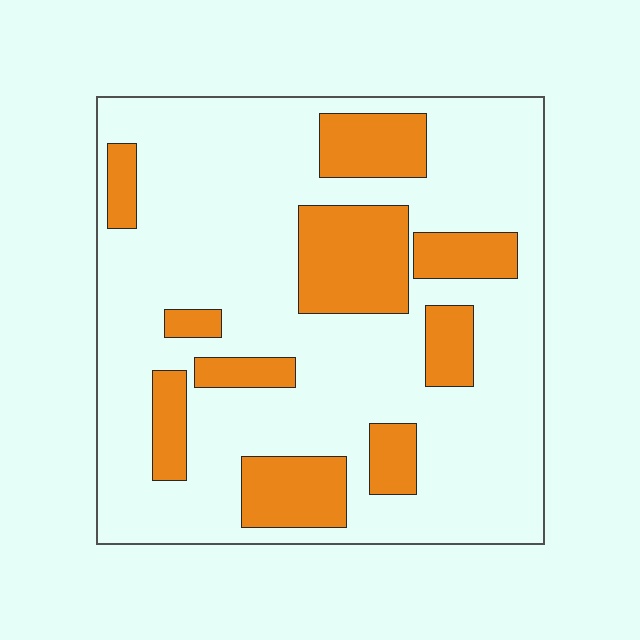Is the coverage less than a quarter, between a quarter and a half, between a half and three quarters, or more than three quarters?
Between a quarter and a half.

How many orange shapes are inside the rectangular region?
10.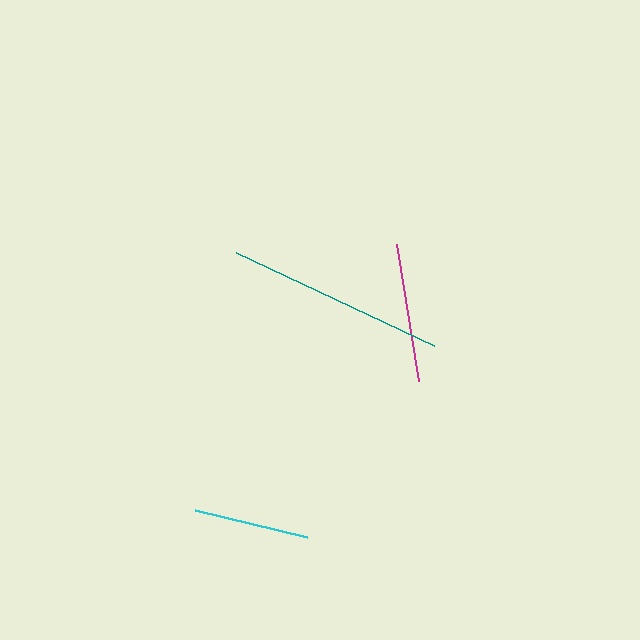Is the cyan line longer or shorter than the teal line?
The teal line is longer than the cyan line.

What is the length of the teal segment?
The teal segment is approximately 219 pixels long.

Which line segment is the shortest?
The cyan line is the shortest at approximately 115 pixels.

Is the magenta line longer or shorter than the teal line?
The teal line is longer than the magenta line.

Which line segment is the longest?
The teal line is the longest at approximately 219 pixels.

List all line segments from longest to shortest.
From longest to shortest: teal, magenta, cyan.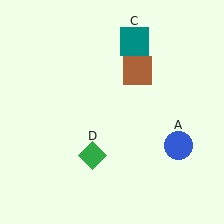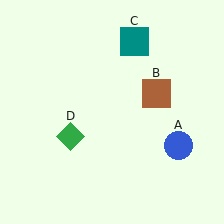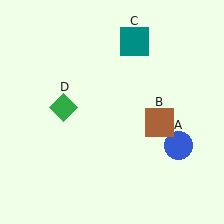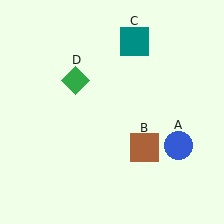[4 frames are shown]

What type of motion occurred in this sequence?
The brown square (object B), green diamond (object D) rotated clockwise around the center of the scene.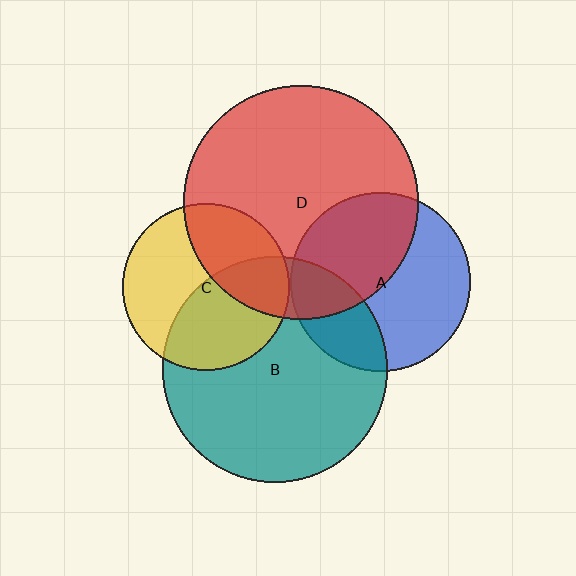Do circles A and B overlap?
Yes.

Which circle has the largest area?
Circle D (red).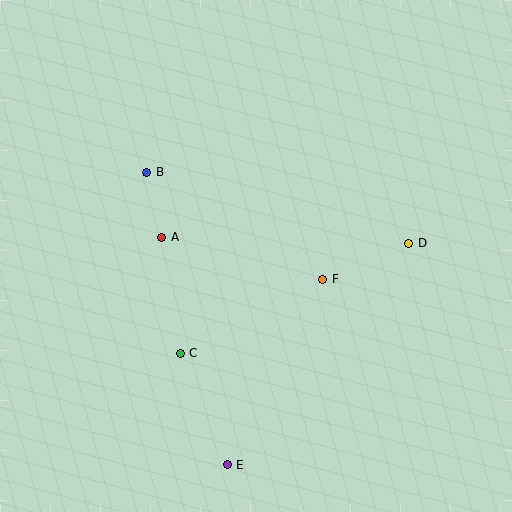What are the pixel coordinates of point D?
Point D is at (409, 243).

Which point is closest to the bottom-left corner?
Point E is closest to the bottom-left corner.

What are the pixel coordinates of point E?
Point E is at (227, 465).